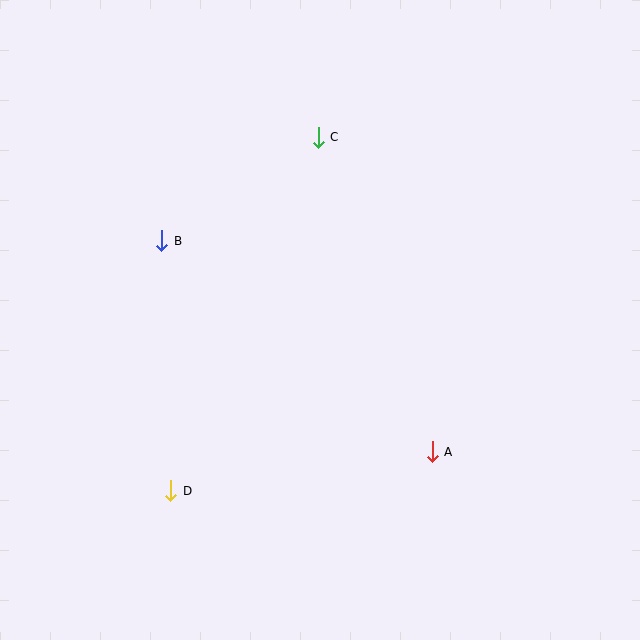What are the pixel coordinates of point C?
Point C is at (318, 137).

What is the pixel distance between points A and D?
The distance between A and D is 265 pixels.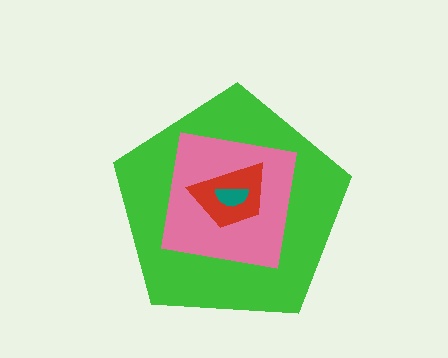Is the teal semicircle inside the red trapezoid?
Yes.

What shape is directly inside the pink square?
The red trapezoid.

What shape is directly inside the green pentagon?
The pink square.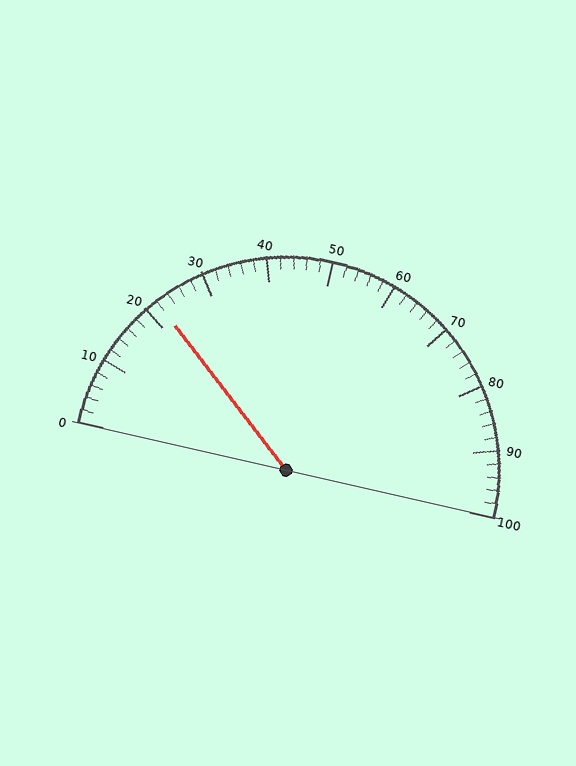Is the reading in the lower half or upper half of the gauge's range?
The reading is in the lower half of the range (0 to 100).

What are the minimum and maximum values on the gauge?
The gauge ranges from 0 to 100.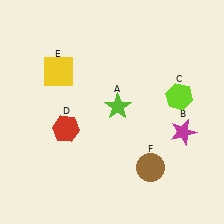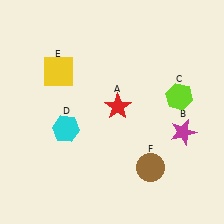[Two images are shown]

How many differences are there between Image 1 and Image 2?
There are 2 differences between the two images.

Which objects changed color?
A changed from lime to red. D changed from red to cyan.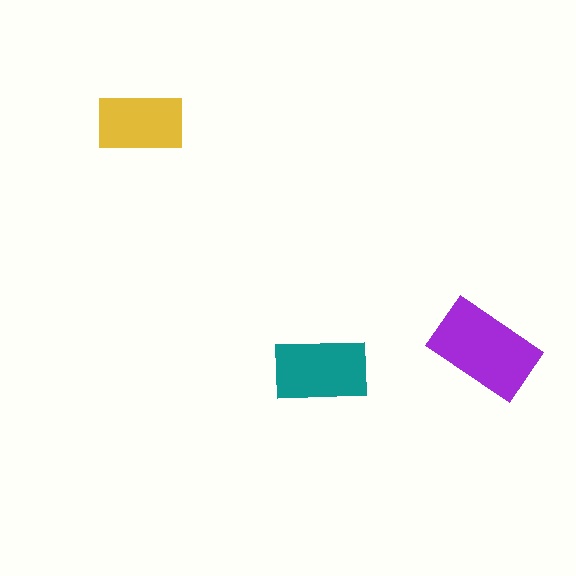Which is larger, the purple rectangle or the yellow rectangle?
The purple one.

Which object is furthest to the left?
The yellow rectangle is leftmost.